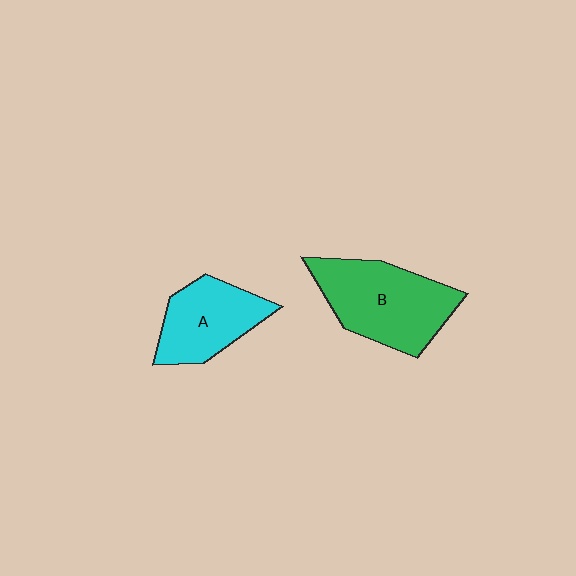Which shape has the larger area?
Shape B (green).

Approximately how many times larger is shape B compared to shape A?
Approximately 1.4 times.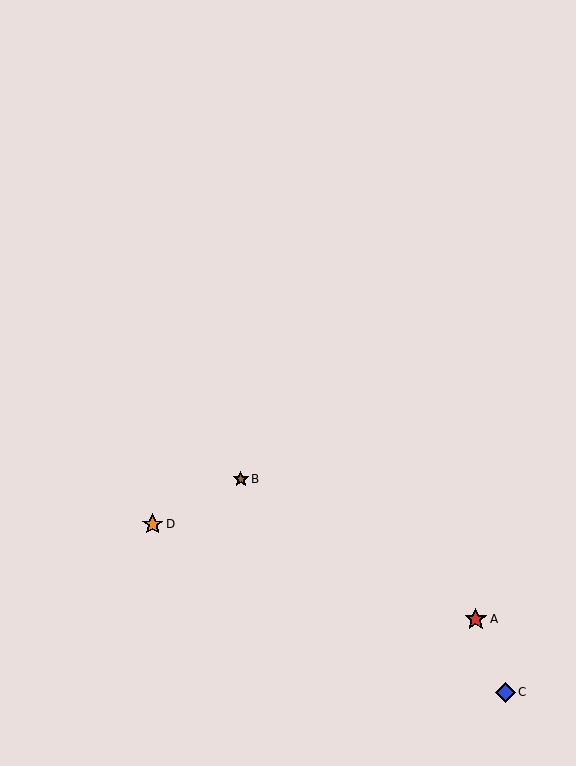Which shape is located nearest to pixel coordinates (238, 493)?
The brown star (labeled B) at (241, 479) is nearest to that location.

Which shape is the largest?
The red star (labeled A) is the largest.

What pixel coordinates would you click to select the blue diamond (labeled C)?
Click at (505, 692) to select the blue diamond C.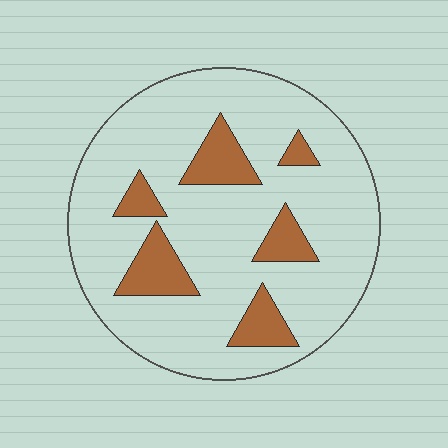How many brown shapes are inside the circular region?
6.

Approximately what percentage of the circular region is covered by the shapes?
Approximately 15%.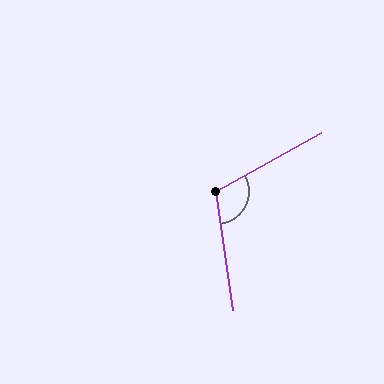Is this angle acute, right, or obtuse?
It is obtuse.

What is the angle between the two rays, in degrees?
Approximately 111 degrees.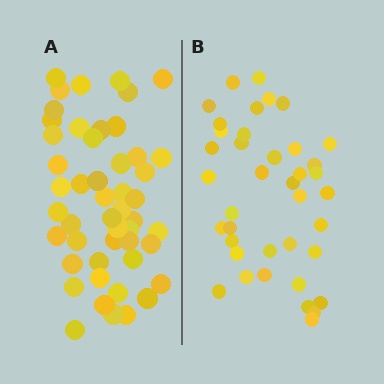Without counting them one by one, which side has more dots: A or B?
Region A (the left region) has more dots.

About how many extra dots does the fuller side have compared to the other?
Region A has roughly 10 or so more dots than region B.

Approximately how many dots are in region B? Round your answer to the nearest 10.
About 40 dots. (The exact count is 39, which rounds to 40.)